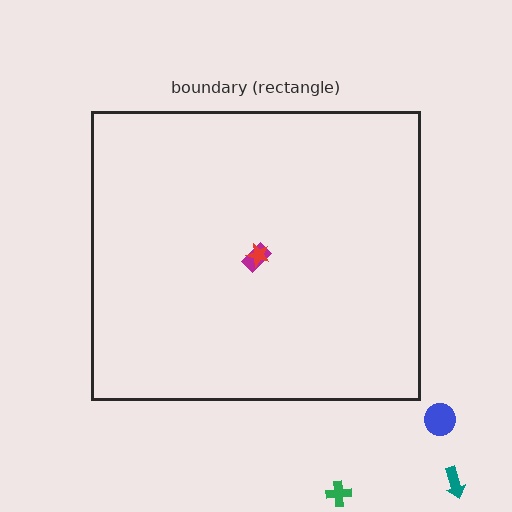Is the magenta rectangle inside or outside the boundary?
Inside.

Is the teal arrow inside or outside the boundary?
Outside.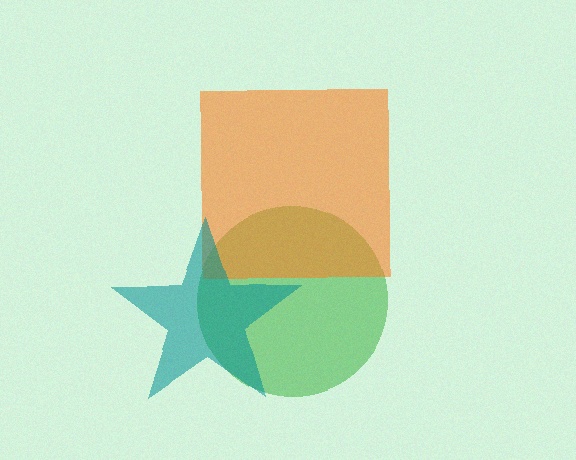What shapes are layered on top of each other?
The layered shapes are: a green circle, an orange square, a teal star.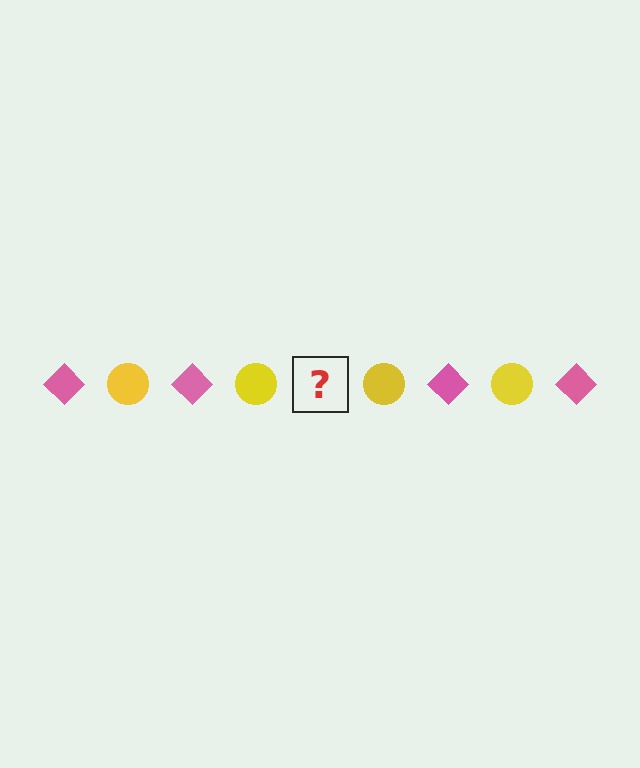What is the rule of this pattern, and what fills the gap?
The rule is that the pattern alternates between pink diamond and yellow circle. The gap should be filled with a pink diamond.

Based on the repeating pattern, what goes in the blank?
The blank should be a pink diamond.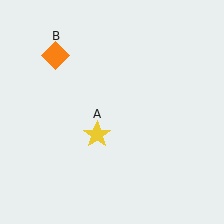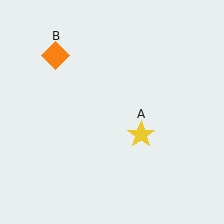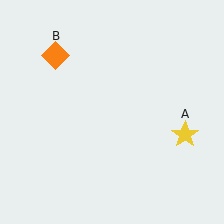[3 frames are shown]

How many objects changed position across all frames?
1 object changed position: yellow star (object A).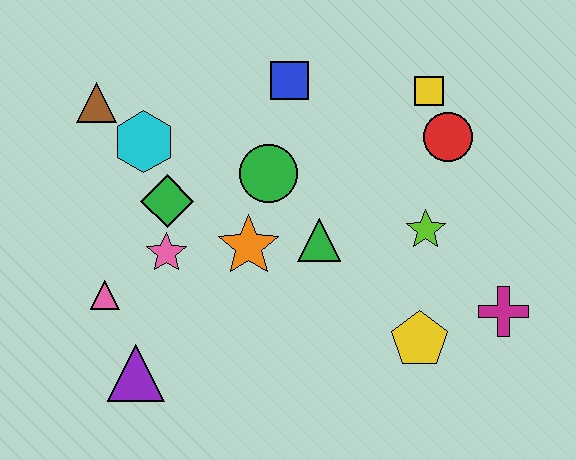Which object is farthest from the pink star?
The magenta cross is farthest from the pink star.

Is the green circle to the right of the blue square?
No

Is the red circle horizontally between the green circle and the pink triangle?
No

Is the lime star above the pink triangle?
Yes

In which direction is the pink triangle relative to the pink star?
The pink triangle is to the left of the pink star.